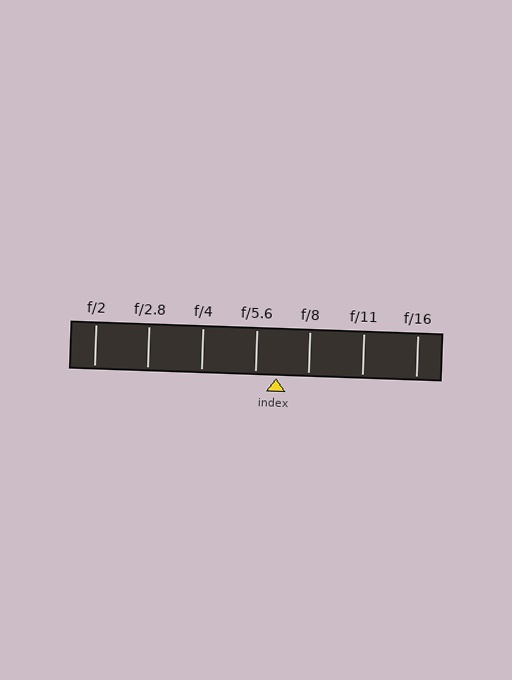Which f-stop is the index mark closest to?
The index mark is closest to f/5.6.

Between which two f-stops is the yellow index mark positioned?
The index mark is between f/5.6 and f/8.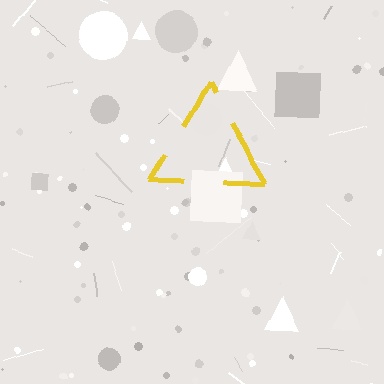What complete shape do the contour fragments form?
The contour fragments form a triangle.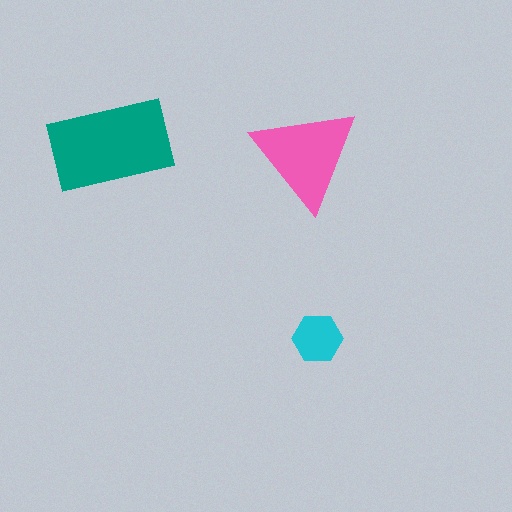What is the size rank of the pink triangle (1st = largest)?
2nd.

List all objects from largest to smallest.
The teal rectangle, the pink triangle, the cyan hexagon.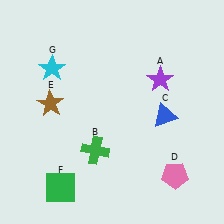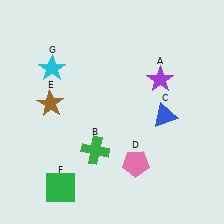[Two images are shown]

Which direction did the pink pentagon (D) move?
The pink pentagon (D) moved left.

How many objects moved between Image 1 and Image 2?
1 object moved between the two images.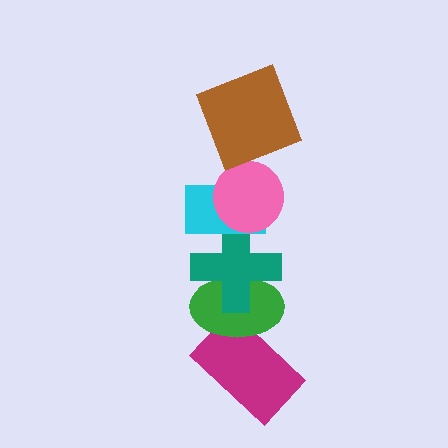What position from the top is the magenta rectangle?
The magenta rectangle is 6th from the top.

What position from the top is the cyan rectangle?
The cyan rectangle is 3rd from the top.